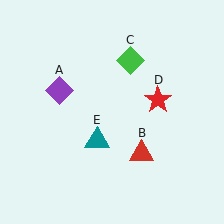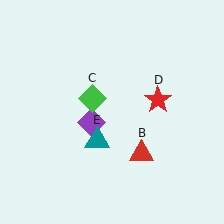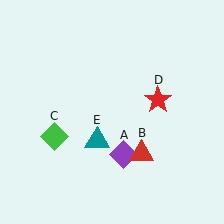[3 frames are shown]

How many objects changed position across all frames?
2 objects changed position: purple diamond (object A), green diamond (object C).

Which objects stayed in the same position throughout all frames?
Red triangle (object B) and red star (object D) and teal triangle (object E) remained stationary.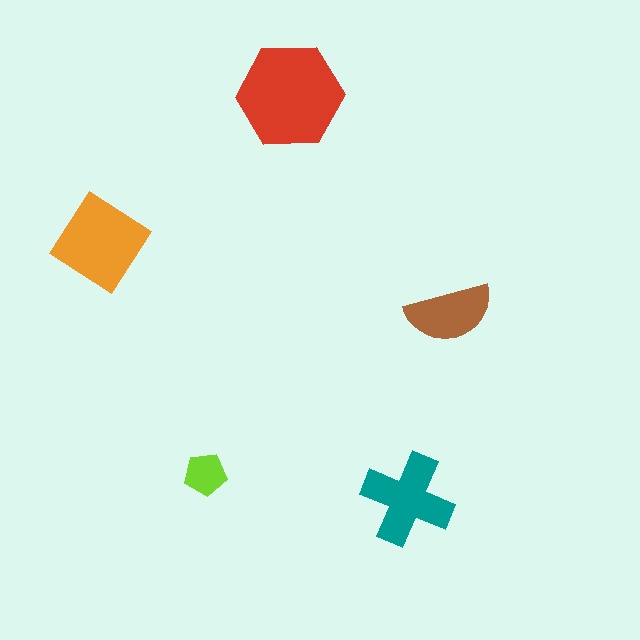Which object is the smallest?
The lime pentagon.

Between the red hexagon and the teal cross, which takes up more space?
The red hexagon.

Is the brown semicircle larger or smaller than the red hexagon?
Smaller.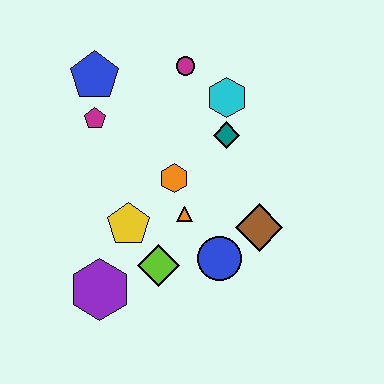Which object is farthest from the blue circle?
The blue pentagon is farthest from the blue circle.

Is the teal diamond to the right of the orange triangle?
Yes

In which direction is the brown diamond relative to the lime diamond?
The brown diamond is to the right of the lime diamond.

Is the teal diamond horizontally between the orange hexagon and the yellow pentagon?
No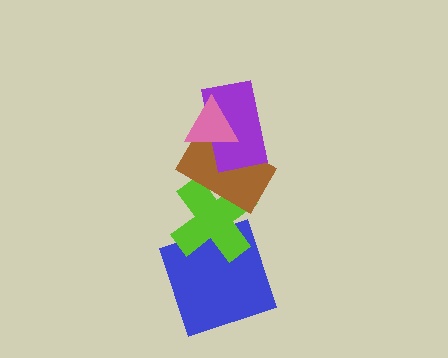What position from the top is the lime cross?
The lime cross is 4th from the top.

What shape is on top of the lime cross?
The brown rectangle is on top of the lime cross.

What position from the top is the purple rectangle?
The purple rectangle is 2nd from the top.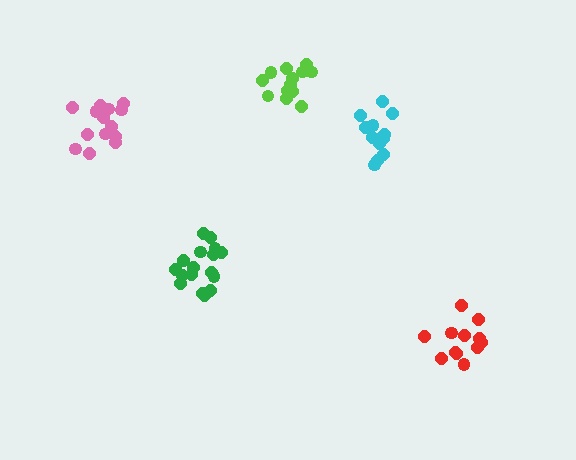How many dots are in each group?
Group 1: 12 dots, Group 2: 13 dots, Group 3: 13 dots, Group 4: 17 dots, Group 5: 15 dots (70 total).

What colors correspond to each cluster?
The clusters are colored: red, lime, cyan, green, pink.